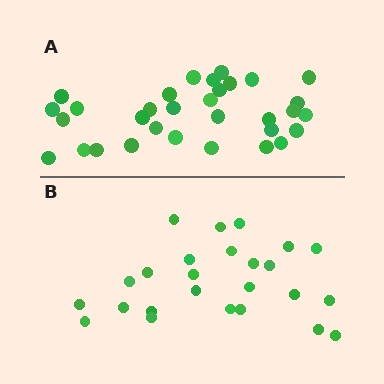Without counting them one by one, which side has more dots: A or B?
Region A (the top region) has more dots.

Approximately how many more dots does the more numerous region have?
Region A has roughly 8 or so more dots than region B.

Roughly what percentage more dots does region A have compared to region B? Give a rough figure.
About 30% more.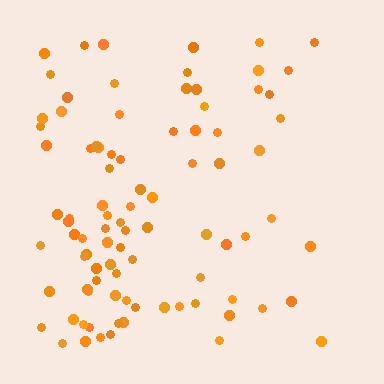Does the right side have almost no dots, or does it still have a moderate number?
Still a moderate number, just noticeably fewer than the left.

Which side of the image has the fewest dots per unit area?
The right.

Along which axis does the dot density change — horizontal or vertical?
Horizontal.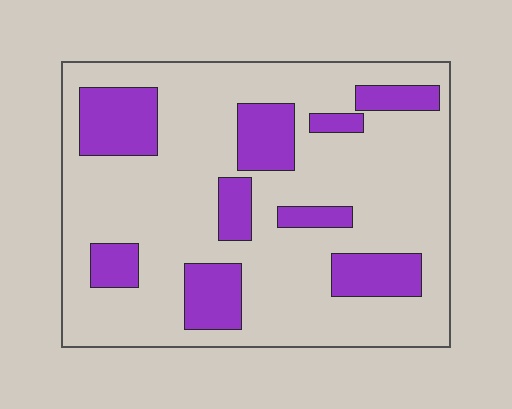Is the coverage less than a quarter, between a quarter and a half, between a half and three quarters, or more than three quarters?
Less than a quarter.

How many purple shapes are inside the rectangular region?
9.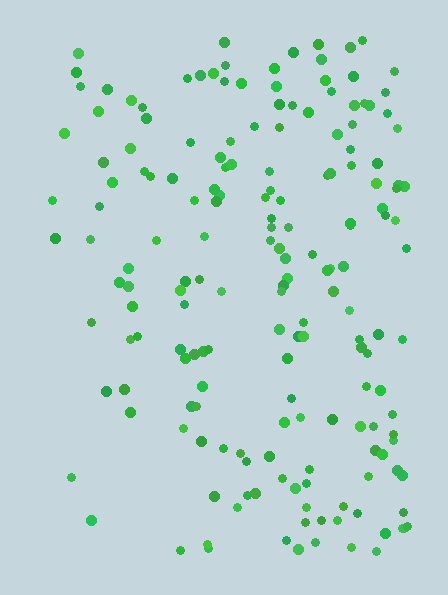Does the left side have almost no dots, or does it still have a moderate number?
Still a moderate number, just noticeably fewer than the right.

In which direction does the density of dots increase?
From left to right, with the right side densest.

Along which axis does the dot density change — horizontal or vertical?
Horizontal.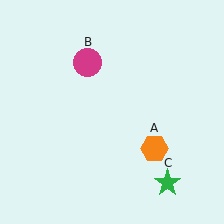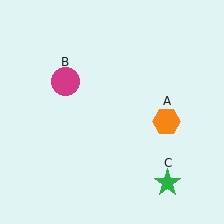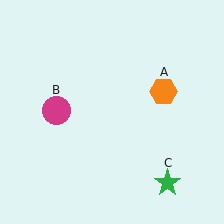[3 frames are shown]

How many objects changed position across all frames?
2 objects changed position: orange hexagon (object A), magenta circle (object B).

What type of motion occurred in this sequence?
The orange hexagon (object A), magenta circle (object B) rotated counterclockwise around the center of the scene.